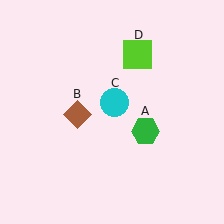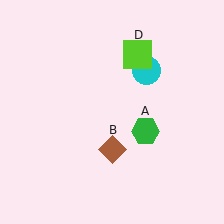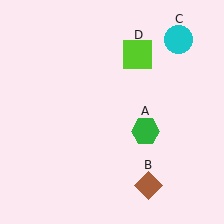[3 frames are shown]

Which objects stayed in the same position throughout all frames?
Green hexagon (object A) and lime square (object D) remained stationary.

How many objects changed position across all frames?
2 objects changed position: brown diamond (object B), cyan circle (object C).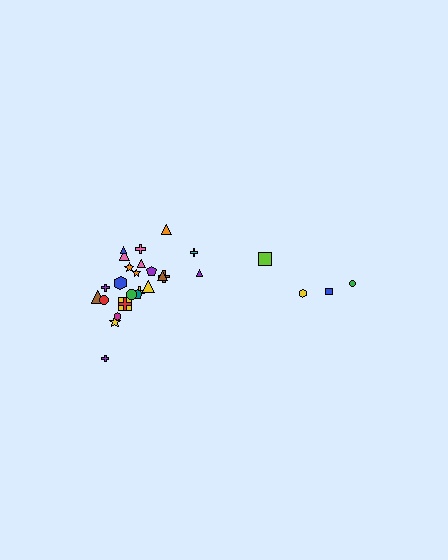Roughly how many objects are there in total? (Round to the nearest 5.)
Roughly 30 objects in total.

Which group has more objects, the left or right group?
The left group.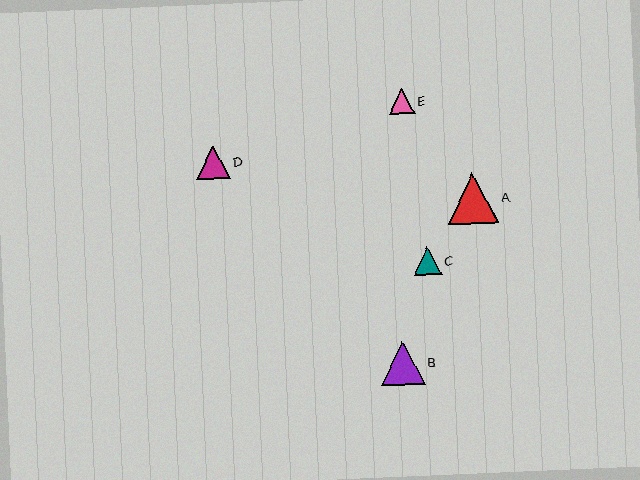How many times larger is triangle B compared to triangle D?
Triangle B is approximately 1.3 times the size of triangle D.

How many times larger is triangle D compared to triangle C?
Triangle D is approximately 1.2 times the size of triangle C.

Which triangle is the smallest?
Triangle E is the smallest with a size of approximately 26 pixels.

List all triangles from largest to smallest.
From largest to smallest: A, B, D, C, E.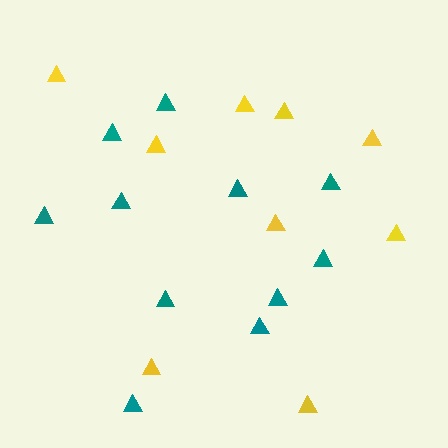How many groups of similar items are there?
There are 2 groups: one group of yellow triangles (9) and one group of teal triangles (11).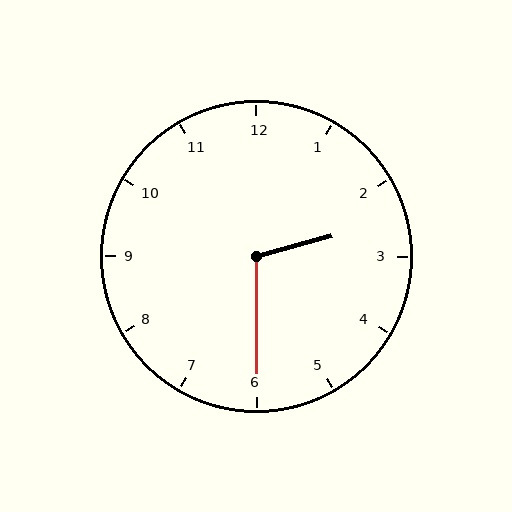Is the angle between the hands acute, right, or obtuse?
It is obtuse.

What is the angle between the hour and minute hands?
Approximately 105 degrees.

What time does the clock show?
2:30.